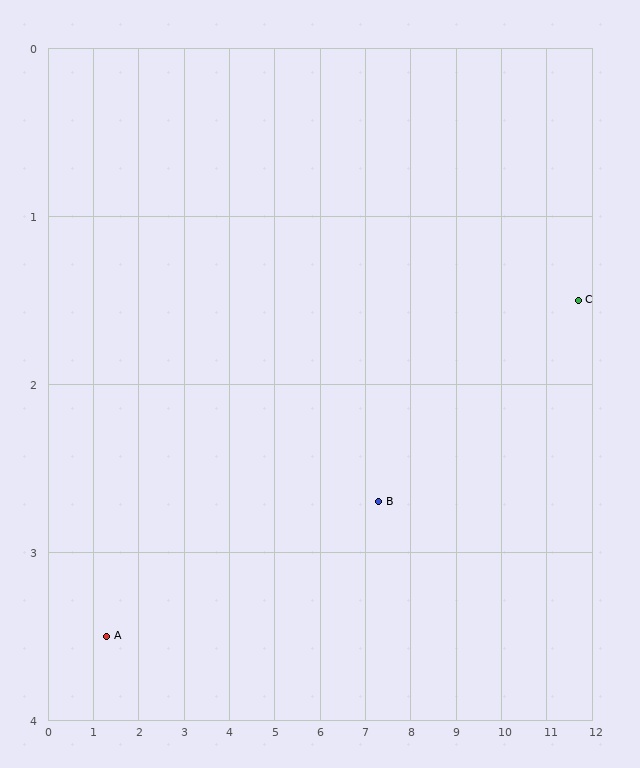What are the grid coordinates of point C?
Point C is at approximately (11.7, 1.5).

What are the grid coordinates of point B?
Point B is at approximately (7.3, 2.7).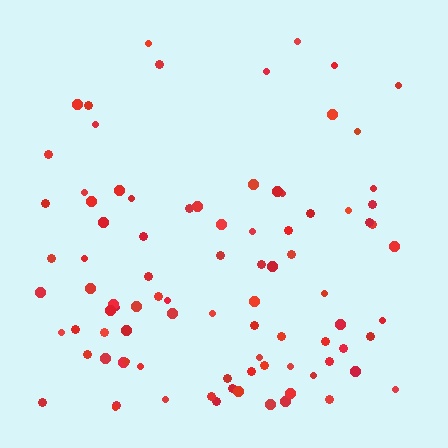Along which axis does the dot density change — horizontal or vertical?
Vertical.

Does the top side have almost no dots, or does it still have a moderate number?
Still a moderate number, just noticeably fewer than the bottom.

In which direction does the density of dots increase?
From top to bottom, with the bottom side densest.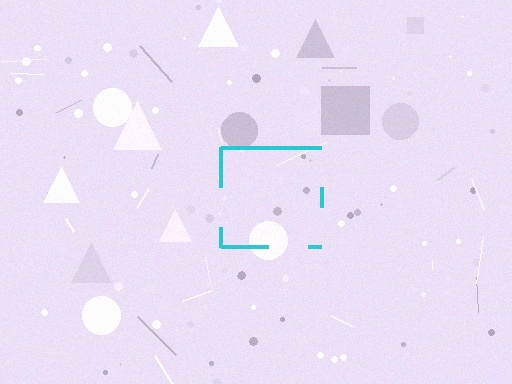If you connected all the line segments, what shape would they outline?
They would outline a square.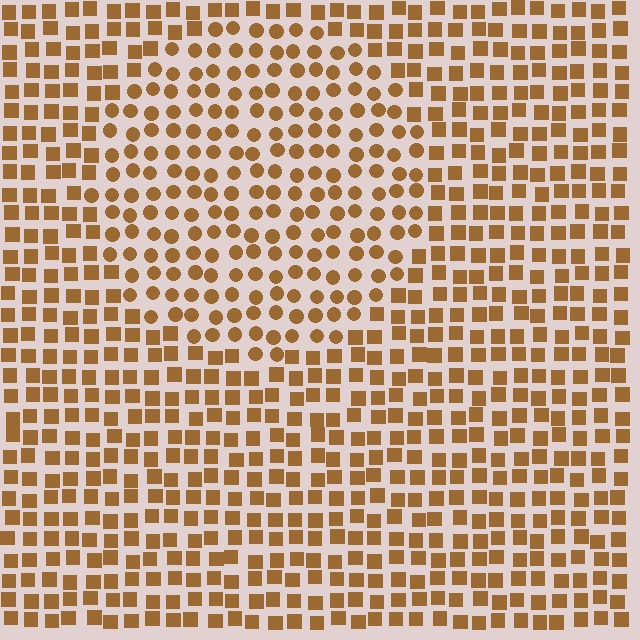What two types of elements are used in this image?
The image uses circles inside the circle region and squares outside it.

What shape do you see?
I see a circle.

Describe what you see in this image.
The image is filled with small brown elements arranged in a uniform grid. A circle-shaped region contains circles, while the surrounding area contains squares. The boundary is defined purely by the change in element shape.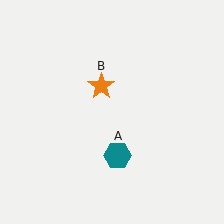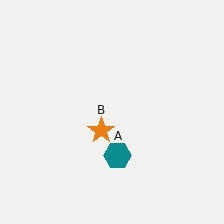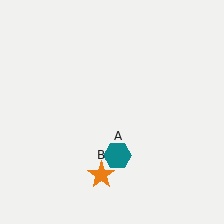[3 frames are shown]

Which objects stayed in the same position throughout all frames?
Teal hexagon (object A) remained stationary.